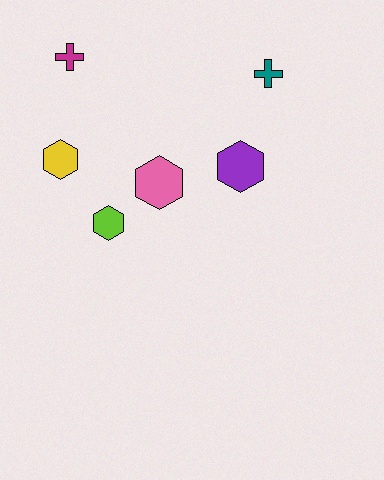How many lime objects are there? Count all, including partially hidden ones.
There is 1 lime object.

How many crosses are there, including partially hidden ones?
There are 2 crosses.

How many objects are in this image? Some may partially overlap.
There are 6 objects.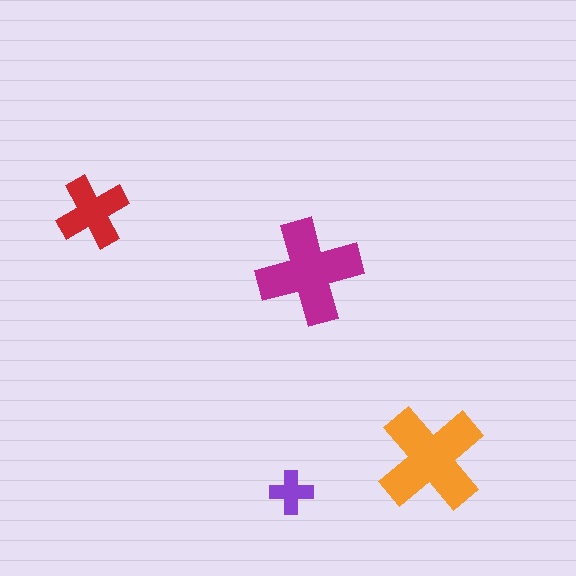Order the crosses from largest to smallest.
the orange one, the magenta one, the red one, the purple one.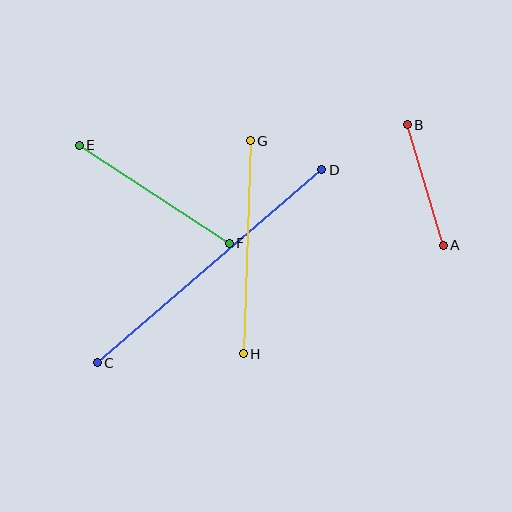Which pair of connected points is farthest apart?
Points C and D are farthest apart.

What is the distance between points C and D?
The distance is approximately 296 pixels.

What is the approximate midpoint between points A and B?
The midpoint is at approximately (425, 185) pixels.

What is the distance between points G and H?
The distance is approximately 213 pixels.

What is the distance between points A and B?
The distance is approximately 125 pixels.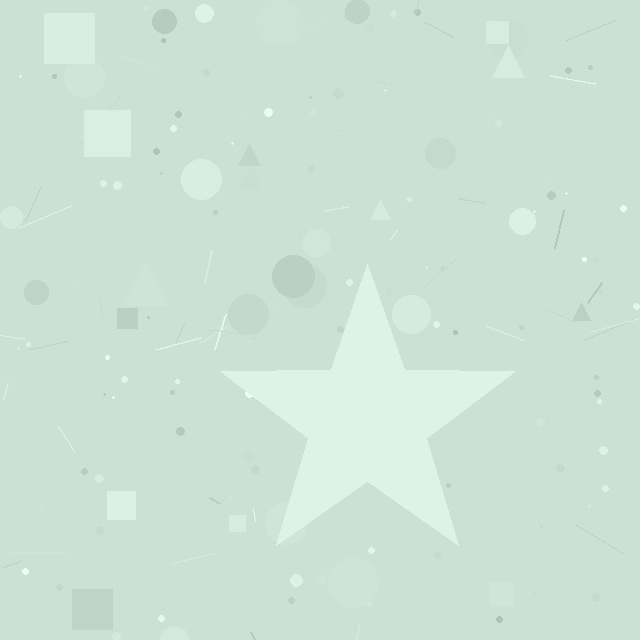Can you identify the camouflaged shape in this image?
The camouflaged shape is a star.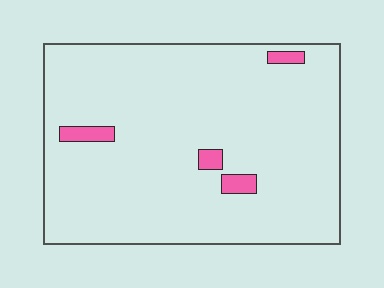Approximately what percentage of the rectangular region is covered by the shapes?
Approximately 5%.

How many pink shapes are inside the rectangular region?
4.